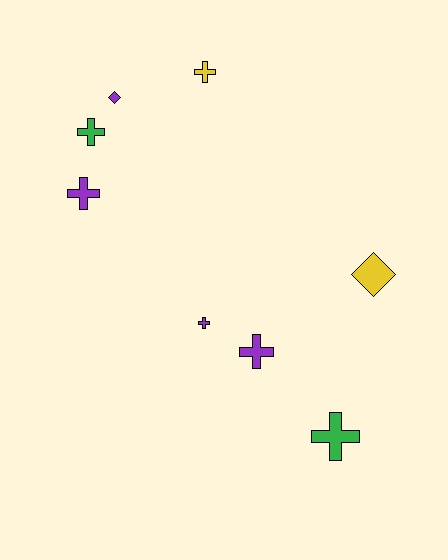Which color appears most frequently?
Purple, with 4 objects.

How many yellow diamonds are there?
There is 1 yellow diamond.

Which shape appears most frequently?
Cross, with 6 objects.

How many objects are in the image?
There are 8 objects.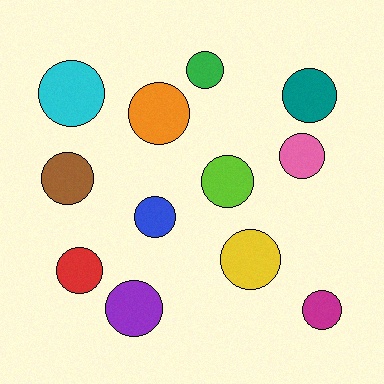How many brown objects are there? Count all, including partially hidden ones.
There is 1 brown object.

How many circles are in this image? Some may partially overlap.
There are 12 circles.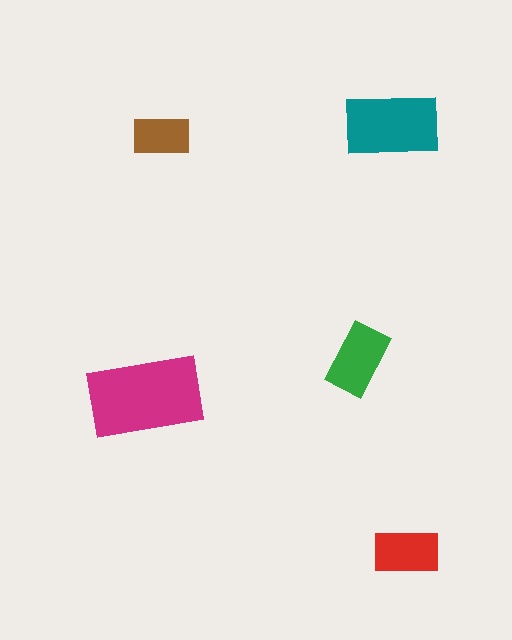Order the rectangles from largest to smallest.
the magenta one, the teal one, the green one, the red one, the brown one.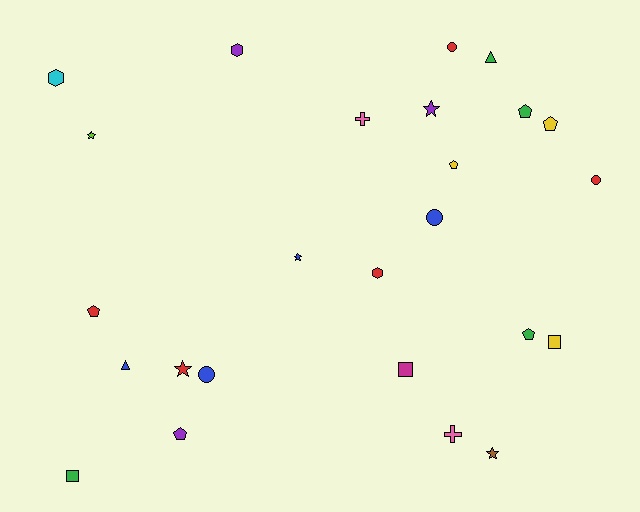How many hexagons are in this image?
There are 3 hexagons.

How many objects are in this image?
There are 25 objects.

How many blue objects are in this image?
There are 4 blue objects.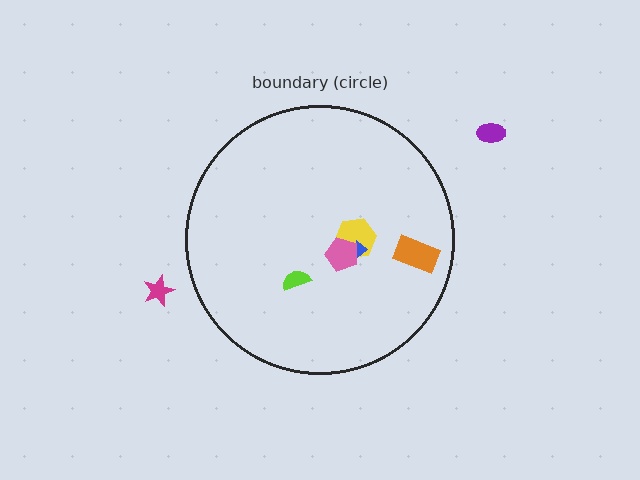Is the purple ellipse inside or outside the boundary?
Outside.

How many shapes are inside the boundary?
5 inside, 2 outside.